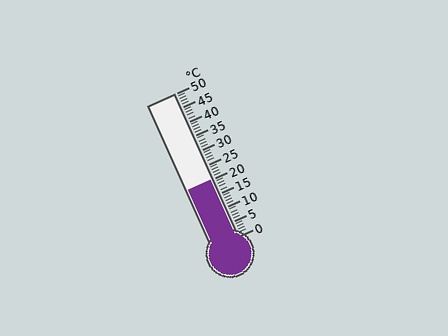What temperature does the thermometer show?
The thermometer shows approximately 20°C.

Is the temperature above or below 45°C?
The temperature is below 45°C.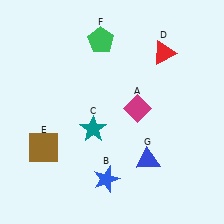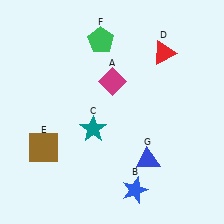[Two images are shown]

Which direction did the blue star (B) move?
The blue star (B) moved right.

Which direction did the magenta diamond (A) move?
The magenta diamond (A) moved up.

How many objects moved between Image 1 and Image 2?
2 objects moved between the two images.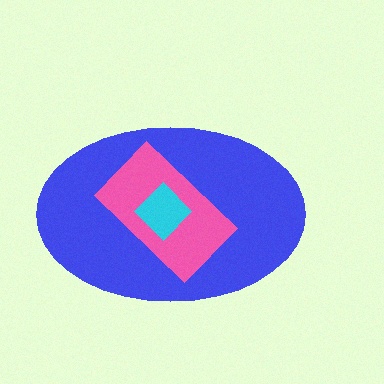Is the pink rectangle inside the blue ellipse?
Yes.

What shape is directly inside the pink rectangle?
The cyan diamond.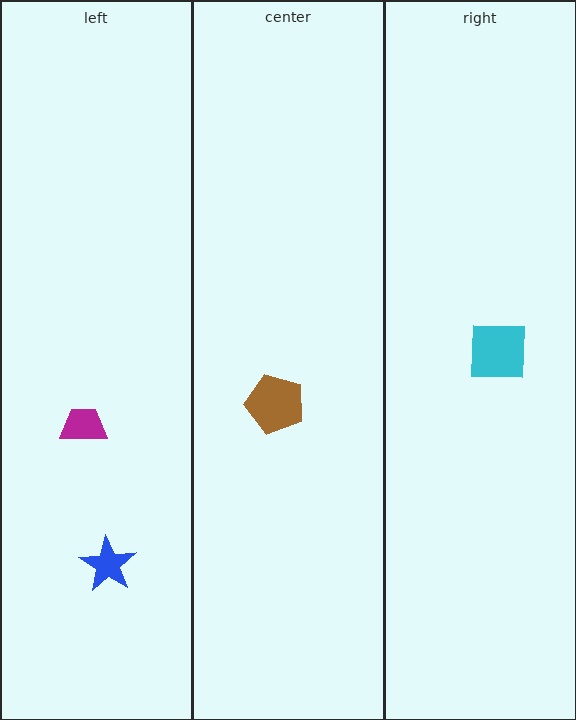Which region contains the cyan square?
The right region.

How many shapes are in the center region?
1.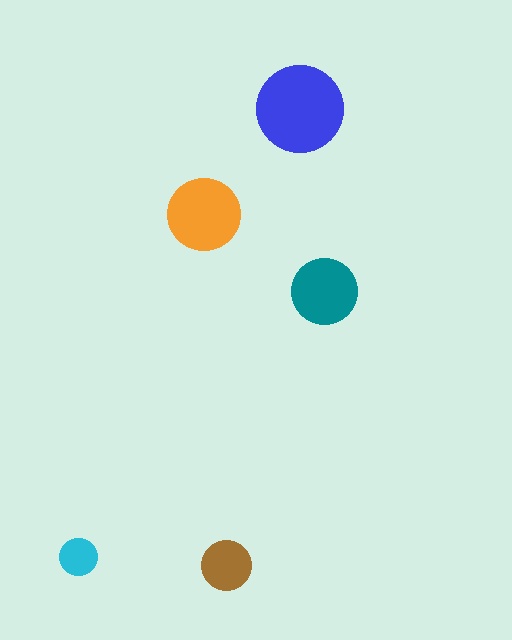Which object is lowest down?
The brown circle is bottommost.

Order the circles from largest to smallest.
the blue one, the orange one, the teal one, the brown one, the cyan one.